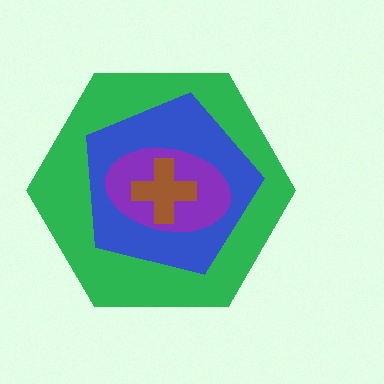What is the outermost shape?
The green hexagon.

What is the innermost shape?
The brown cross.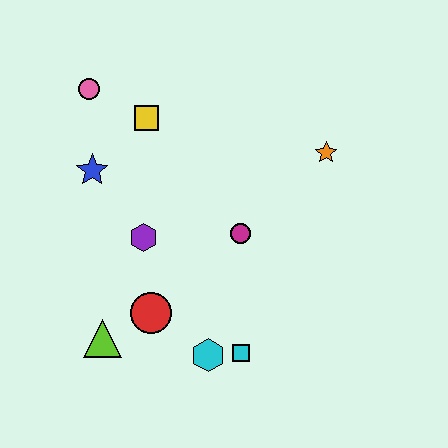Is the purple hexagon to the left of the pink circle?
No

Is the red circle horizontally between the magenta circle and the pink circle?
Yes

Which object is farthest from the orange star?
The lime triangle is farthest from the orange star.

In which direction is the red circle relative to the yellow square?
The red circle is below the yellow square.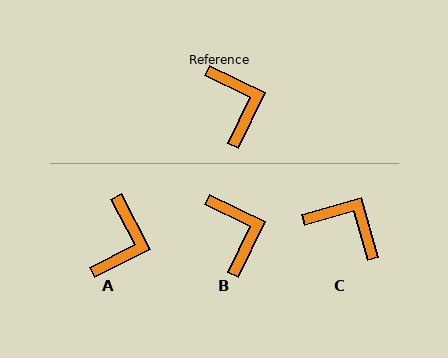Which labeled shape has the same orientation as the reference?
B.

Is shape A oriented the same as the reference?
No, it is off by about 37 degrees.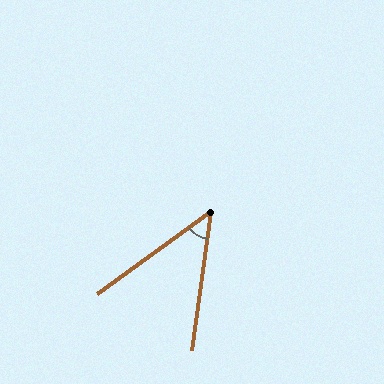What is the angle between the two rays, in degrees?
Approximately 46 degrees.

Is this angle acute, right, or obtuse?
It is acute.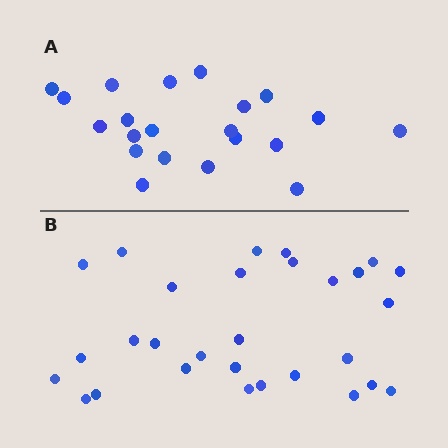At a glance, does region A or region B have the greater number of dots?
Region B (the bottom region) has more dots.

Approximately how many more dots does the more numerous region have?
Region B has roughly 8 or so more dots than region A.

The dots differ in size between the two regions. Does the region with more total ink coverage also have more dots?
No. Region A has more total ink coverage because its dots are larger, but region B actually contains more individual dots. Total area can be misleading — the number of items is what matters here.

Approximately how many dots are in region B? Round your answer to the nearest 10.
About 30 dots. (The exact count is 29, which rounds to 30.)